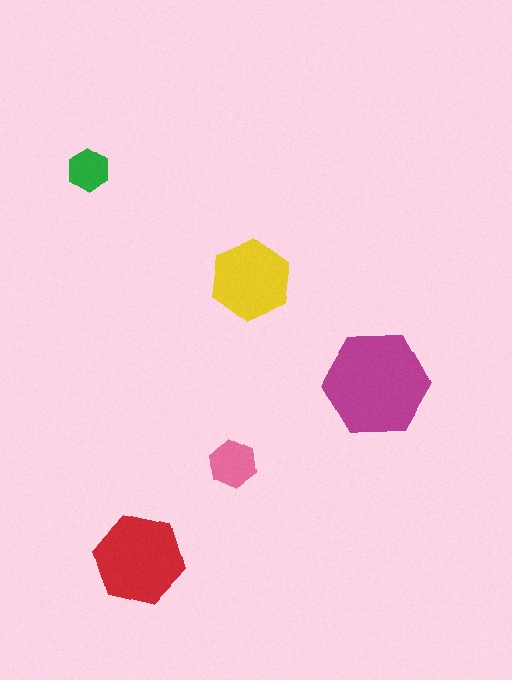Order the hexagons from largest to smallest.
the magenta one, the red one, the yellow one, the pink one, the green one.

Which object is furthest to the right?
The magenta hexagon is rightmost.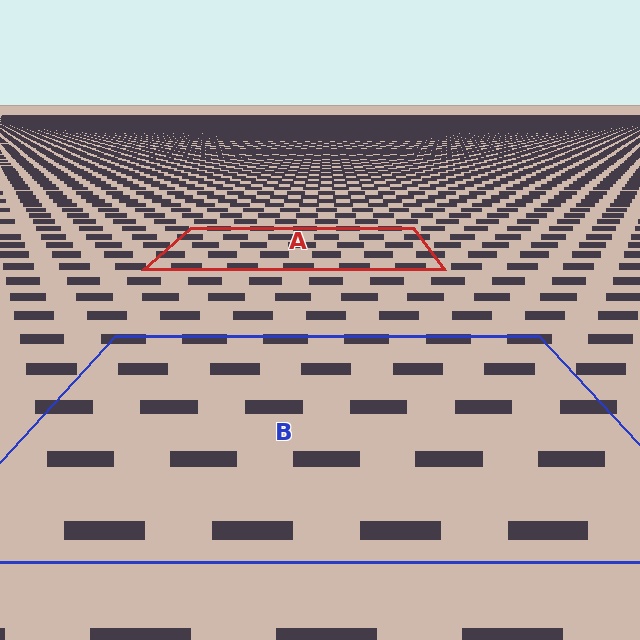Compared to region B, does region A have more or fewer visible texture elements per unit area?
Region A has more texture elements per unit area — they are packed more densely because it is farther away.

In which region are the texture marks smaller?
The texture marks are smaller in region A, because it is farther away.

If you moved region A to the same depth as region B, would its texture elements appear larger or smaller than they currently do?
They would appear larger. At a closer depth, the same texture elements are projected at a bigger on-screen size.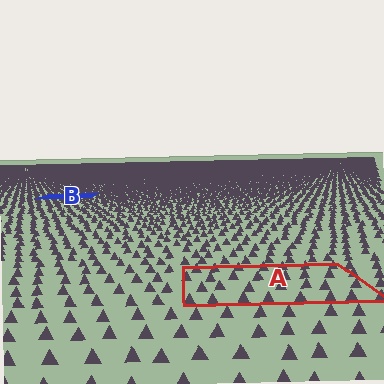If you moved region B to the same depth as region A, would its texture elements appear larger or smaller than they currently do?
They would appear larger. At a closer depth, the same texture elements are projected at a bigger on-screen size.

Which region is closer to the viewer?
Region A is closer. The texture elements there are larger and more spread out.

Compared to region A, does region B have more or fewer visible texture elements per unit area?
Region B has more texture elements per unit area — they are packed more densely because it is farther away.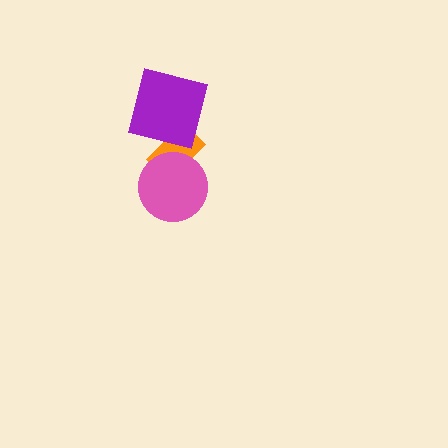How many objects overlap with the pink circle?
1 object overlaps with the pink circle.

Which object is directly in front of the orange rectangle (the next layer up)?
The purple square is directly in front of the orange rectangle.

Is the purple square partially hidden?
No, no other shape covers it.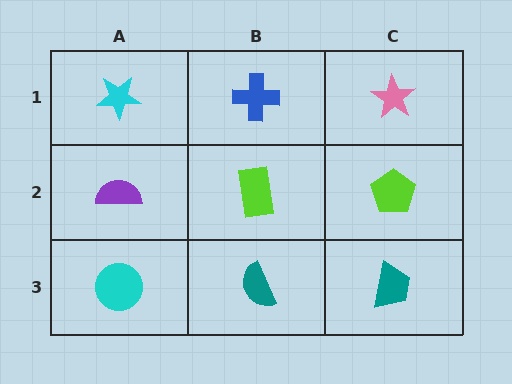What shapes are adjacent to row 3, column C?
A lime pentagon (row 2, column C), a teal semicircle (row 3, column B).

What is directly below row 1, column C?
A lime pentagon.